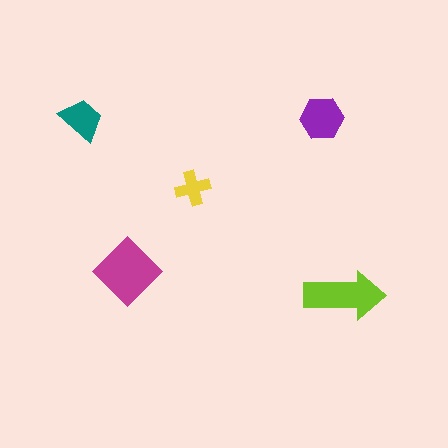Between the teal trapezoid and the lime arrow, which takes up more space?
The lime arrow.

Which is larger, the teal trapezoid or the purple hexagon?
The purple hexagon.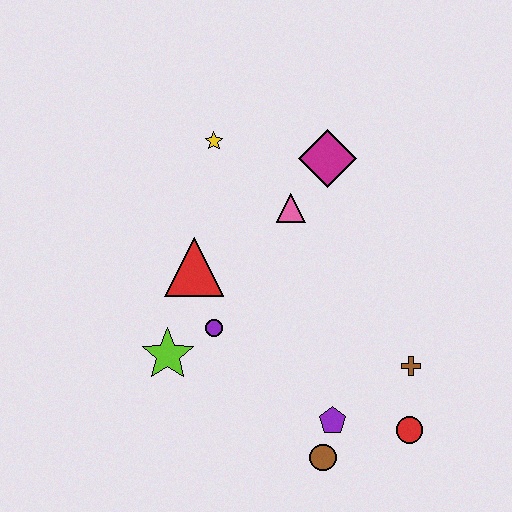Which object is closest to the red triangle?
The purple circle is closest to the red triangle.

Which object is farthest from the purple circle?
The red circle is farthest from the purple circle.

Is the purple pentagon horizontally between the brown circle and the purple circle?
No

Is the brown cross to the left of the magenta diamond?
No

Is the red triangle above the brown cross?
Yes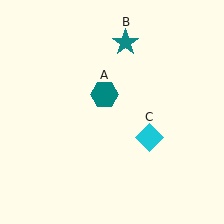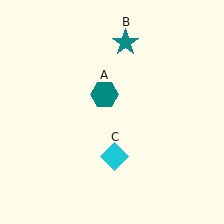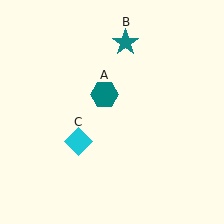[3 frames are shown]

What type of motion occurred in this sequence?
The cyan diamond (object C) rotated clockwise around the center of the scene.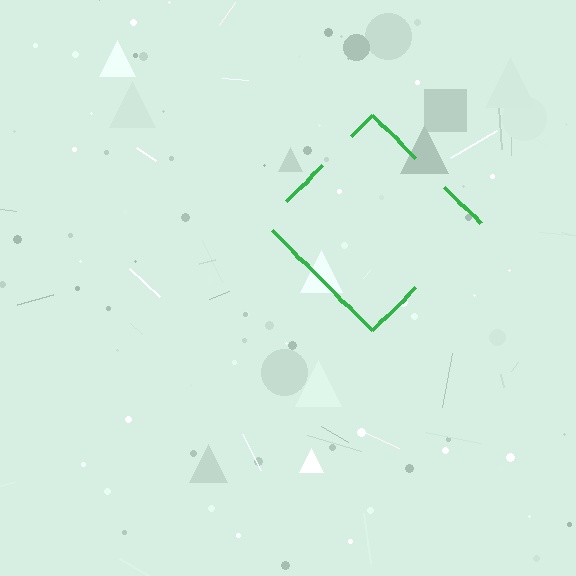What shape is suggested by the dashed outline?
The dashed outline suggests a diamond.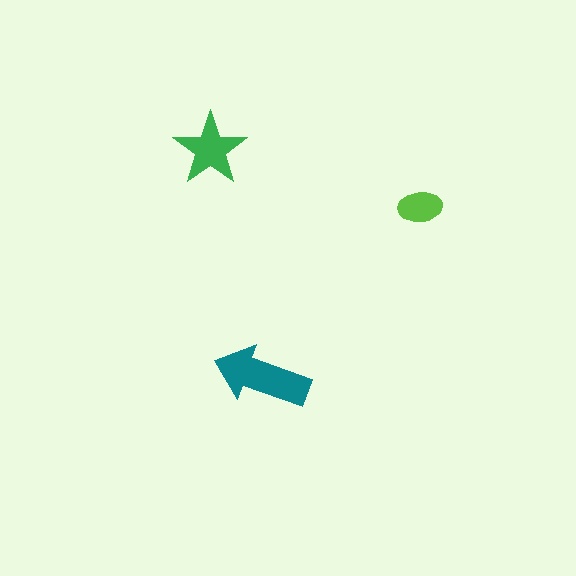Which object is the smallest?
The lime ellipse.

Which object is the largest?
The teal arrow.